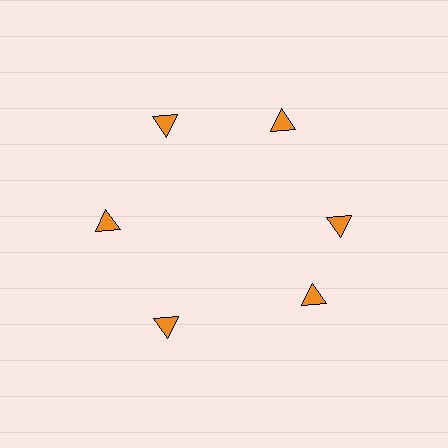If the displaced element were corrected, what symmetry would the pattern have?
It would have 6-fold rotational symmetry — the pattern would map onto itself every 60 degrees.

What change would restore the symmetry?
The symmetry would be restored by rotating it back into even spacing with its neighbors so that all 6 triangles sit at equal angles and equal distance from the center.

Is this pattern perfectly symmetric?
No. The 6 orange triangles are arranged in a ring, but one element near the 5 o'clock position is rotated out of alignment along the ring, breaking the 6-fold rotational symmetry.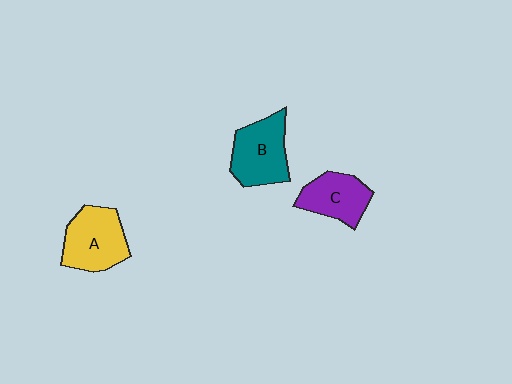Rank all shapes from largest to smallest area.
From largest to smallest: A (yellow), B (teal), C (purple).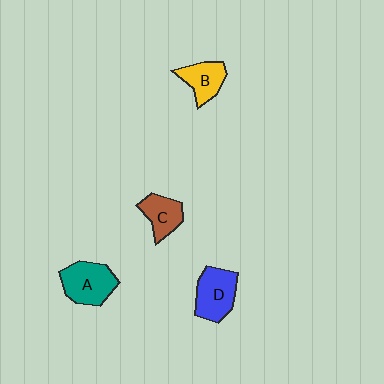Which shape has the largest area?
Shape A (teal).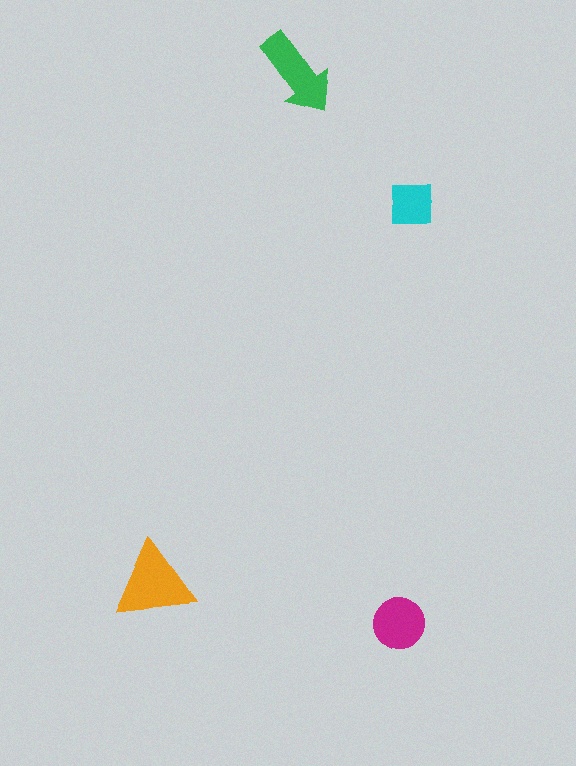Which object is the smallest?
The cyan square.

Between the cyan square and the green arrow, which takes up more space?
The green arrow.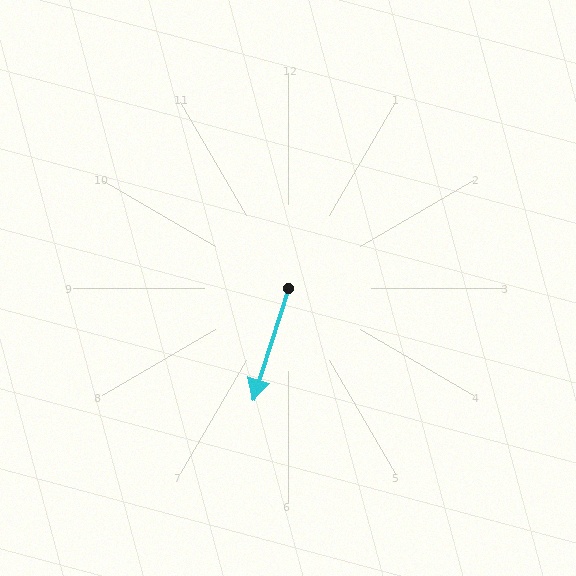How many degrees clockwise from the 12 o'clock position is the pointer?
Approximately 198 degrees.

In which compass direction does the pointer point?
South.